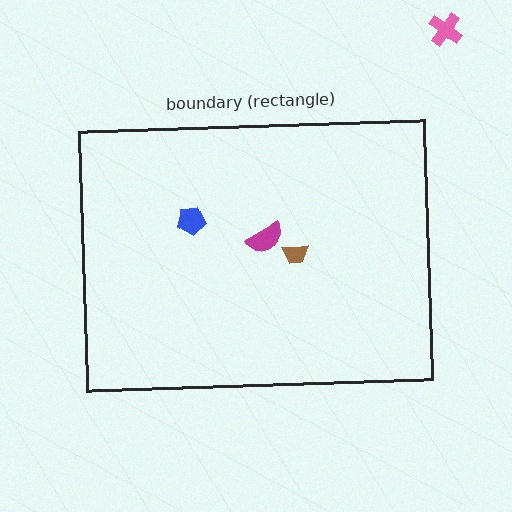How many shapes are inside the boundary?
3 inside, 1 outside.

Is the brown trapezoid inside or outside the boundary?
Inside.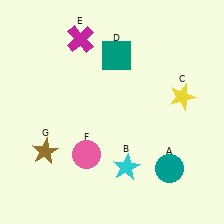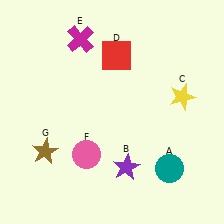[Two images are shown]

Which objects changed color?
B changed from cyan to purple. D changed from teal to red.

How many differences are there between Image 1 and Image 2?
There are 2 differences between the two images.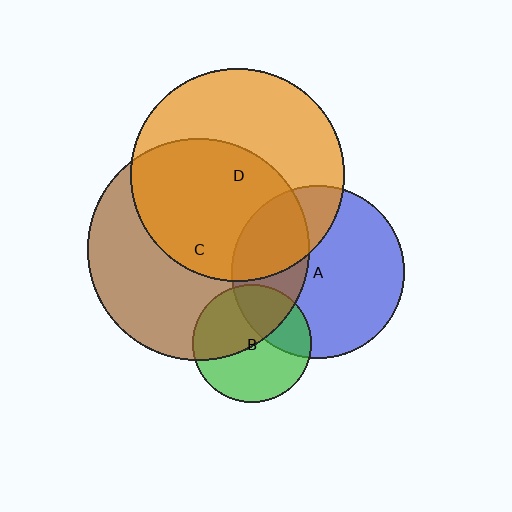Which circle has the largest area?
Circle C (brown).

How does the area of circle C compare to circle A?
Approximately 1.7 times.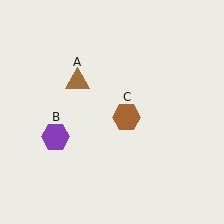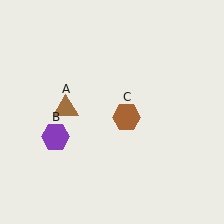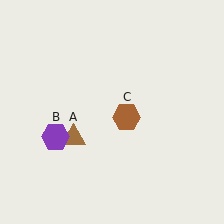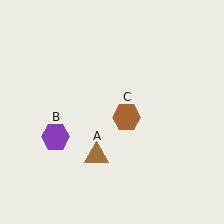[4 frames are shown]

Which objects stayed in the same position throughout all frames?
Purple hexagon (object B) and brown hexagon (object C) remained stationary.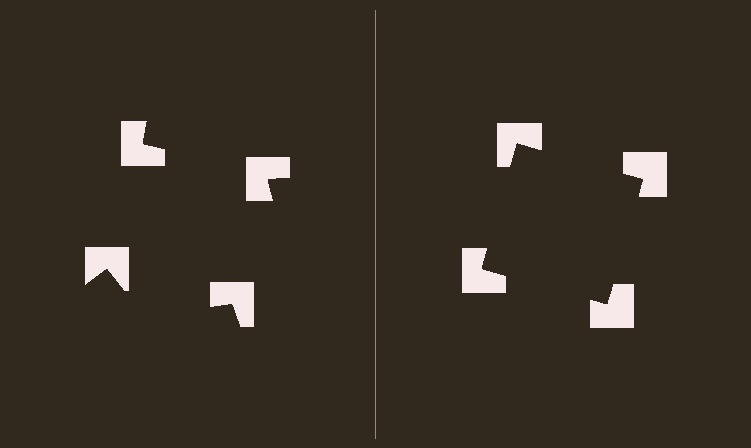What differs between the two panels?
The notched squares are positioned identically on both sides; only the wedge orientations differ. On the right they align to a square; on the left they are misaligned.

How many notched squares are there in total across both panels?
8 — 4 on each side.